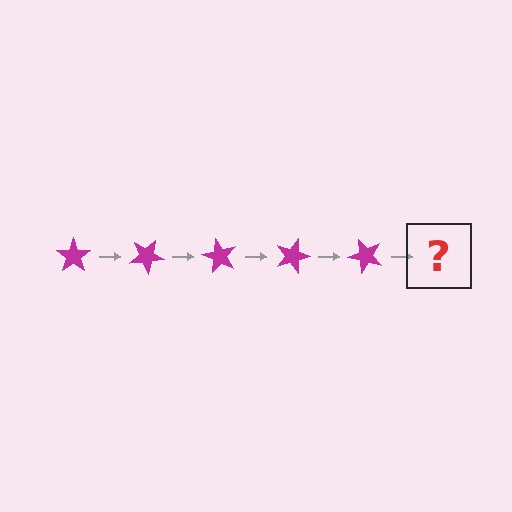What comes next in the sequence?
The next element should be a magenta star rotated 150 degrees.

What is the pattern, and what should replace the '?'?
The pattern is that the star rotates 30 degrees each step. The '?' should be a magenta star rotated 150 degrees.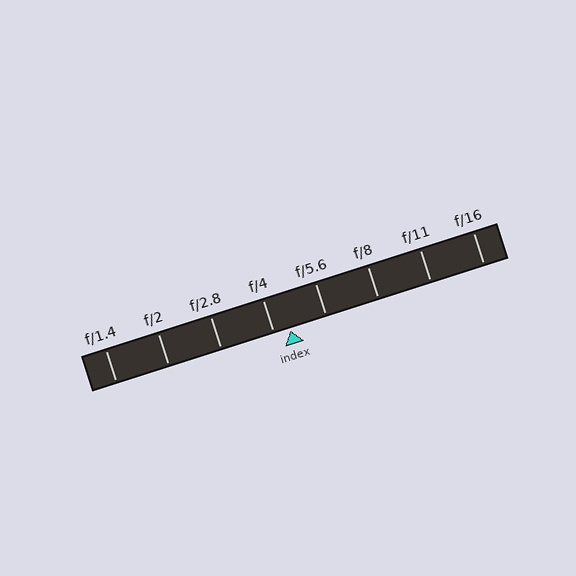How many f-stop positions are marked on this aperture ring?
There are 8 f-stop positions marked.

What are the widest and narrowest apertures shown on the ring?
The widest aperture shown is f/1.4 and the narrowest is f/16.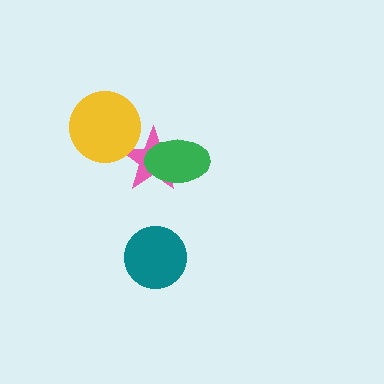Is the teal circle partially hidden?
No, no other shape covers it.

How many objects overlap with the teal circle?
0 objects overlap with the teal circle.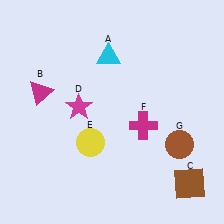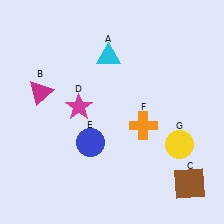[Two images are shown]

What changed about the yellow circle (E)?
In Image 1, E is yellow. In Image 2, it changed to blue.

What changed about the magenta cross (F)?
In Image 1, F is magenta. In Image 2, it changed to orange.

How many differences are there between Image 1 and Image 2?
There are 3 differences between the two images.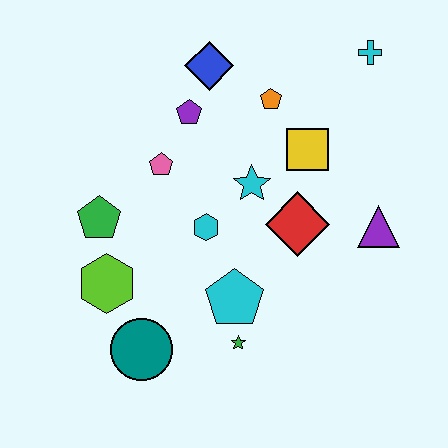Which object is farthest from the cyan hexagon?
The cyan cross is farthest from the cyan hexagon.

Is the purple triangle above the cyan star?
No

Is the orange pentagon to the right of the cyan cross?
No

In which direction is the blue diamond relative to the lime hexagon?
The blue diamond is above the lime hexagon.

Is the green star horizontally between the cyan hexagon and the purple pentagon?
No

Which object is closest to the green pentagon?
The lime hexagon is closest to the green pentagon.